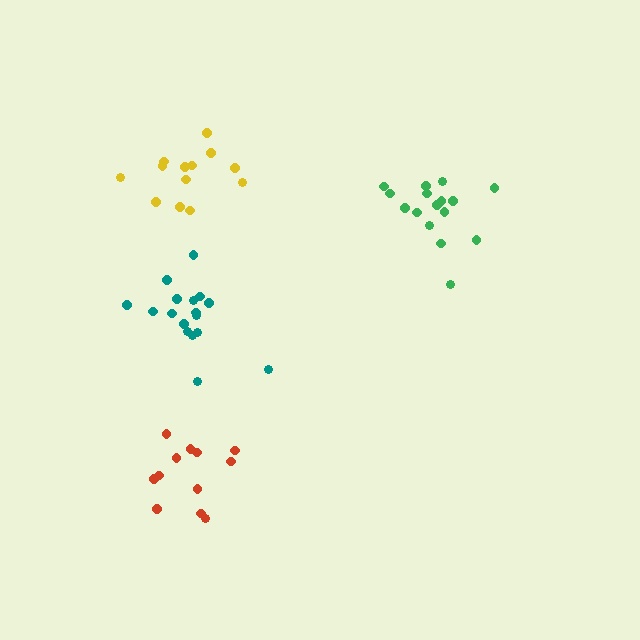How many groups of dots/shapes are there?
There are 4 groups.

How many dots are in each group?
Group 1: 17 dots, Group 2: 12 dots, Group 3: 16 dots, Group 4: 13 dots (58 total).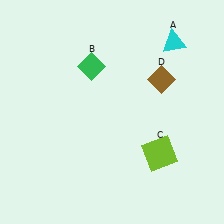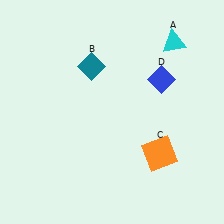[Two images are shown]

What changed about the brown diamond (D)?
In Image 1, D is brown. In Image 2, it changed to blue.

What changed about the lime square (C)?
In Image 1, C is lime. In Image 2, it changed to orange.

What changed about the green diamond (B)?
In Image 1, B is green. In Image 2, it changed to teal.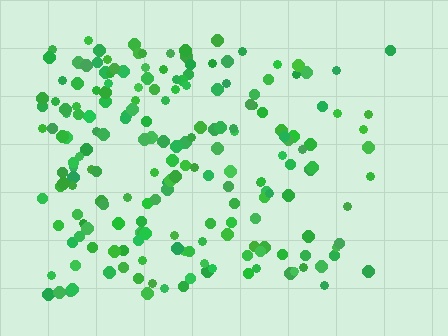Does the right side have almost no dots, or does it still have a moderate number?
Still a moderate number, just noticeably fewer than the left.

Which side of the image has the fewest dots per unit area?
The right.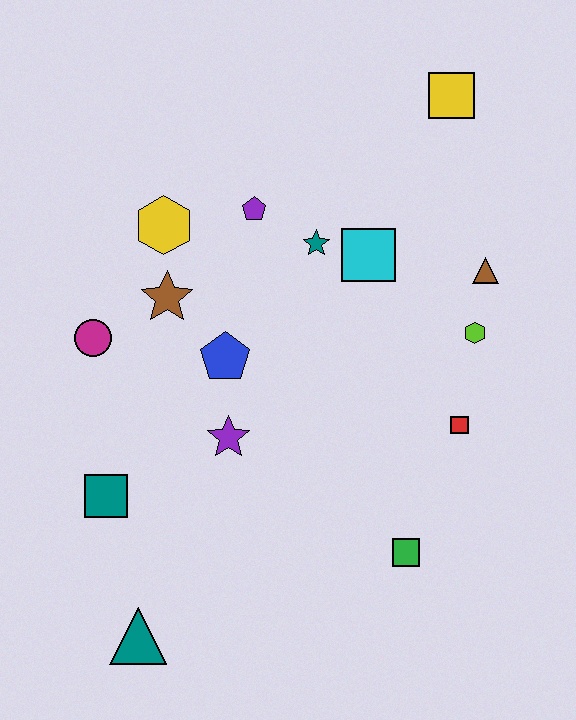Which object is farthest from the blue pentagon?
The yellow square is farthest from the blue pentagon.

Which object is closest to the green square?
The red square is closest to the green square.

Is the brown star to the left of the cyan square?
Yes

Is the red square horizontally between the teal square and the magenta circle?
No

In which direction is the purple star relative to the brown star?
The purple star is below the brown star.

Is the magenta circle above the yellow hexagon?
No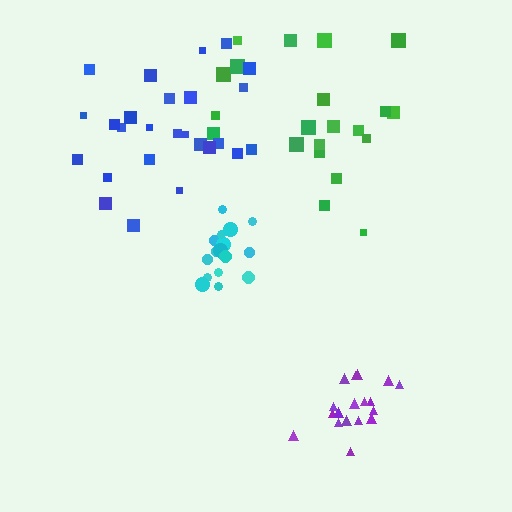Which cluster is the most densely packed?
Cyan.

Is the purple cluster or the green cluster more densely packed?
Purple.